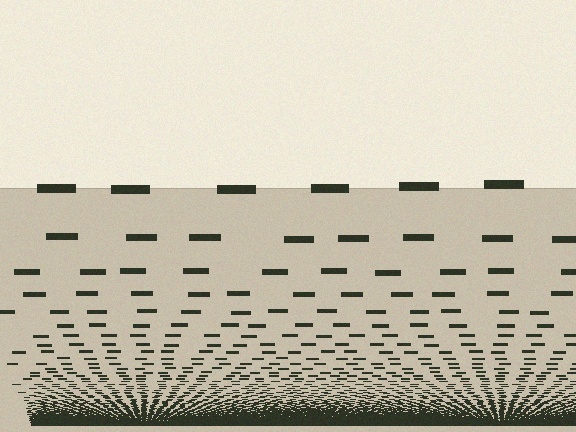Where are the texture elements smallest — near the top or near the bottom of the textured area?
Near the bottom.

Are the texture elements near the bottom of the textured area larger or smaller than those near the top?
Smaller. The gradient is inverted — elements near the bottom are smaller and denser.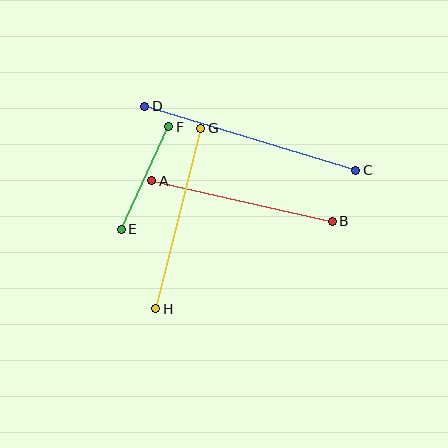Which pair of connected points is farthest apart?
Points C and D are farthest apart.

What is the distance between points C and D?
The distance is approximately 220 pixels.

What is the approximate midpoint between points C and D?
The midpoint is at approximately (250, 138) pixels.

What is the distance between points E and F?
The distance is approximately 113 pixels.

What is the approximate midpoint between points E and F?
The midpoint is at approximately (145, 178) pixels.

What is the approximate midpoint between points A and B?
The midpoint is at approximately (242, 201) pixels.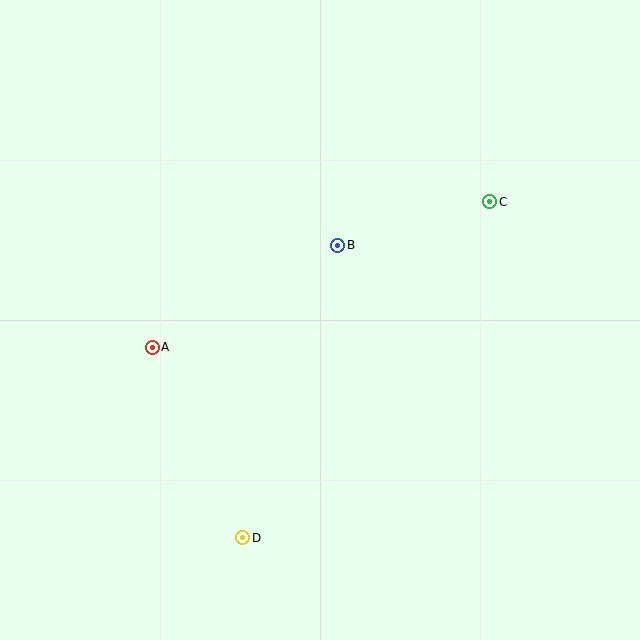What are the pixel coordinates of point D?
Point D is at (243, 538).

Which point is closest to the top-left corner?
Point A is closest to the top-left corner.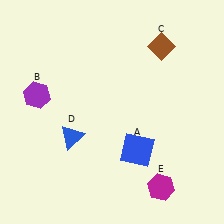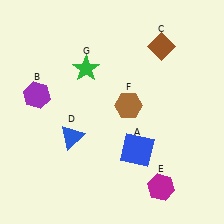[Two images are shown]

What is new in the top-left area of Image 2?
A green star (G) was added in the top-left area of Image 2.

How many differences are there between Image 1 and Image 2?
There are 2 differences between the two images.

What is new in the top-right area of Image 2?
A brown hexagon (F) was added in the top-right area of Image 2.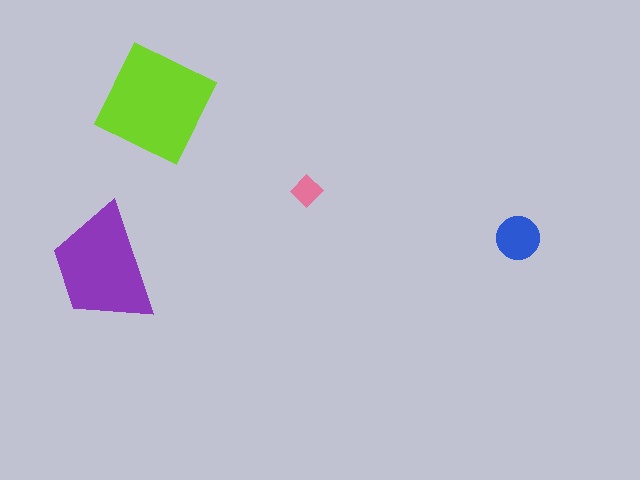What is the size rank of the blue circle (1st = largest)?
3rd.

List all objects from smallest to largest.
The pink diamond, the blue circle, the purple trapezoid, the lime square.